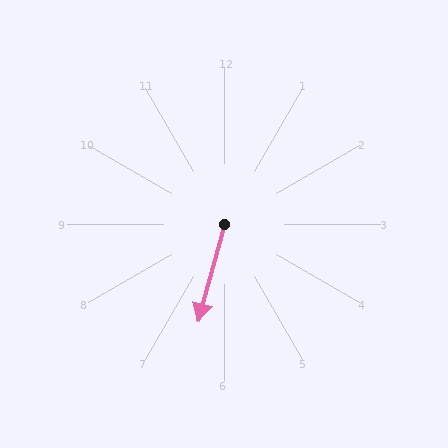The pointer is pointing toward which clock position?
Roughly 6 o'clock.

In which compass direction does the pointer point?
South.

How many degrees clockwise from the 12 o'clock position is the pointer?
Approximately 195 degrees.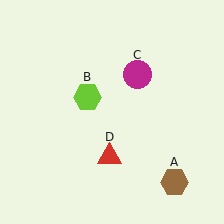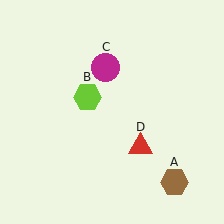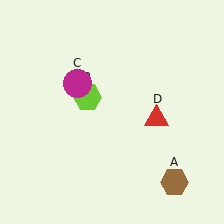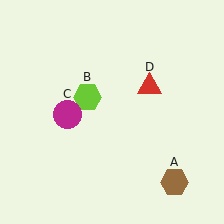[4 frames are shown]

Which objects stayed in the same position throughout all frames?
Brown hexagon (object A) and lime hexagon (object B) remained stationary.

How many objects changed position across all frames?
2 objects changed position: magenta circle (object C), red triangle (object D).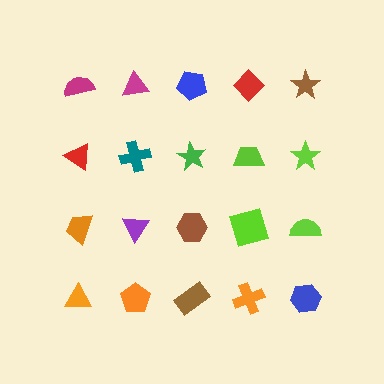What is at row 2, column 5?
A lime star.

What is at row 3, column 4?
A lime square.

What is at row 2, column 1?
A red triangle.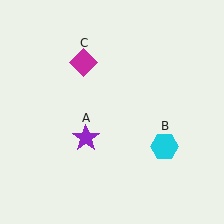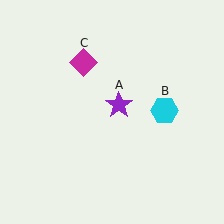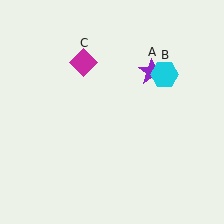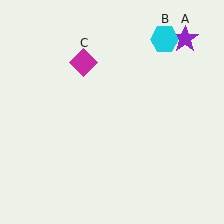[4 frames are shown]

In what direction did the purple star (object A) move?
The purple star (object A) moved up and to the right.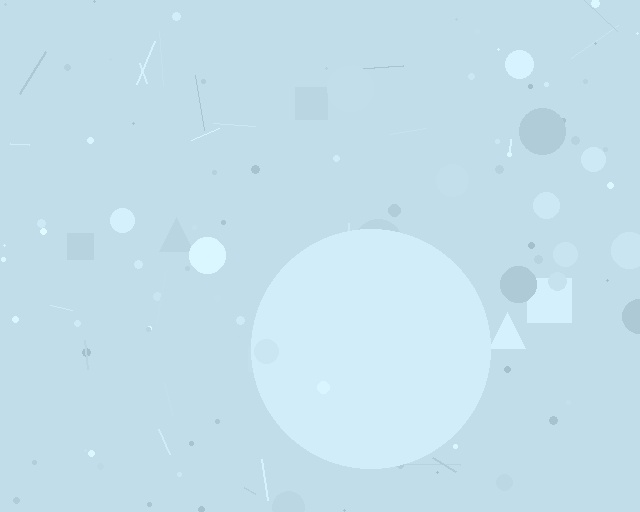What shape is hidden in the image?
A circle is hidden in the image.